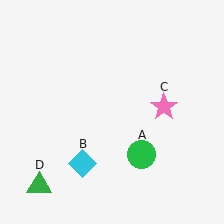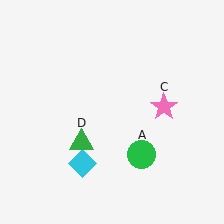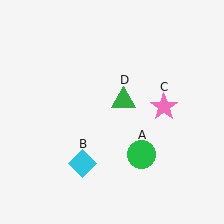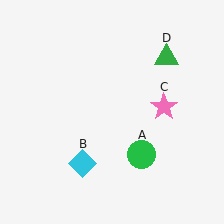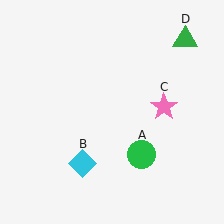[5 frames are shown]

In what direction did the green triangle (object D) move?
The green triangle (object D) moved up and to the right.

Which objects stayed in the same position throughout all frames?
Green circle (object A) and cyan diamond (object B) and pink star (object C) remained stationary.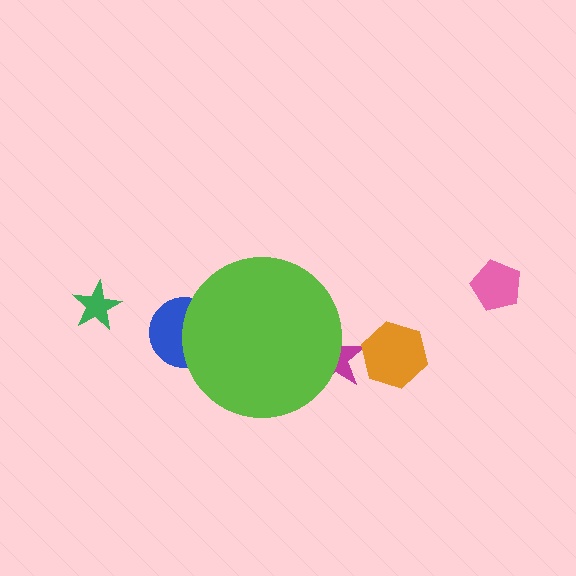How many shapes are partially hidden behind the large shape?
2 shapes are partially hidden.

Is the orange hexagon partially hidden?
No, the orange hexagon is fully visible.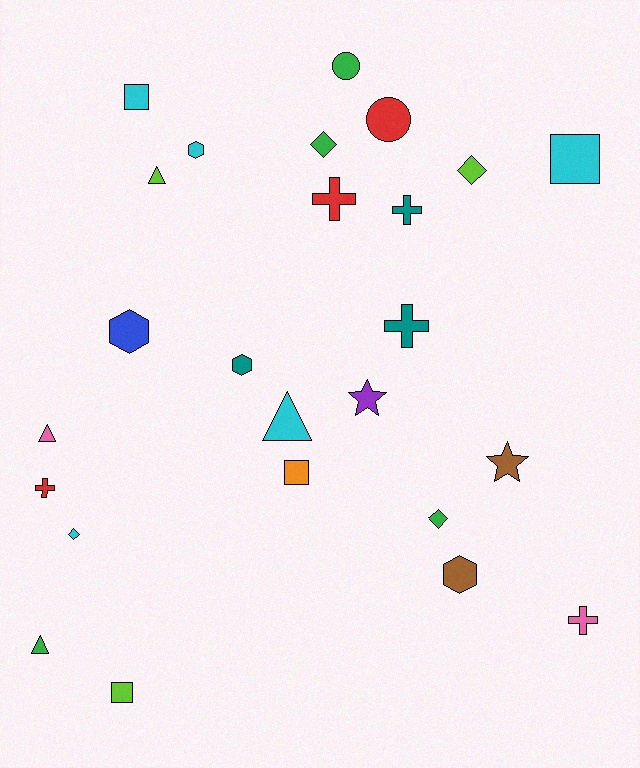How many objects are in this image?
There are 25 objects.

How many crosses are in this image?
There are 5 crosses.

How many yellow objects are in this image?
There are no yellow objects.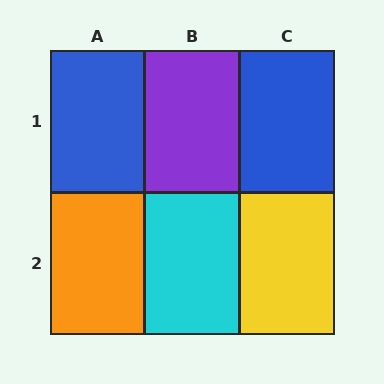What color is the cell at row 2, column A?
Orange.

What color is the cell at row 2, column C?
Yellow.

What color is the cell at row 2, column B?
Cyan.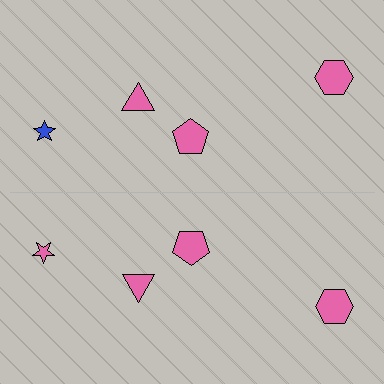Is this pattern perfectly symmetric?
No, the pattern is not perfectly symmetric. The pink star on the bottom side breaks the symmetry — its mirror counterpart is blue.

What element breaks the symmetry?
The pink star on the bottom side breaks the symmetry — its mirror counterpart is blue.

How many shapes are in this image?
There are 8 shapes in this image.